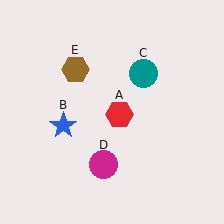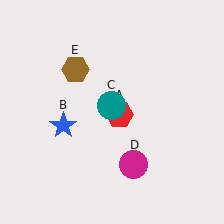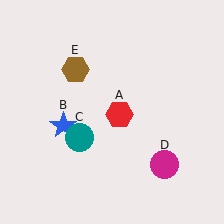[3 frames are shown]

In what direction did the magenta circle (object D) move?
The magenta circle (object D) moved right.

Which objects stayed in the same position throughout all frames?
Red hexagon (object A) and blue star (object B) and brown hexagon (object E) remained stationary.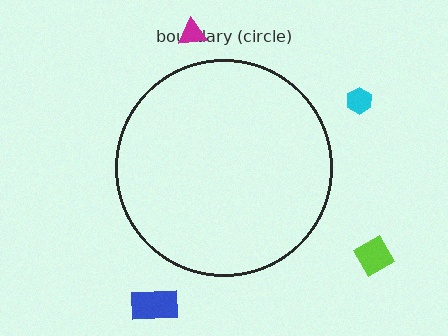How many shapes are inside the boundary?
0 inside, 4 outside.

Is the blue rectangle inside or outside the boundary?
Outside.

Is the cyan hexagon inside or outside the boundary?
Outside.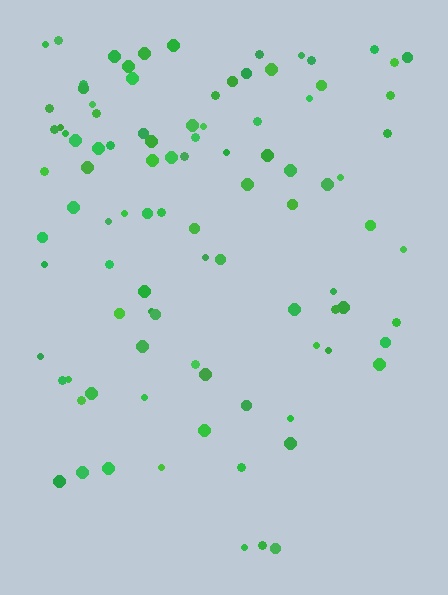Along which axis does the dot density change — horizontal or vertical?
Vertical.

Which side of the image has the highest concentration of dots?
The top.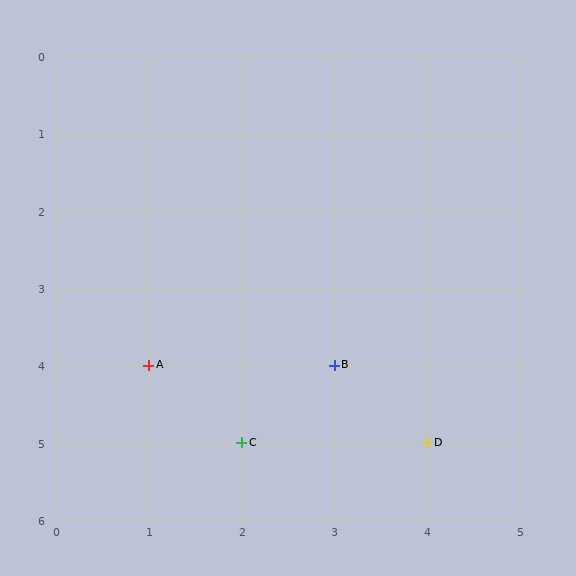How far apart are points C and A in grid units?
Points C and A are 1 column and 1 row apart (about 1.4 grid units diagonally).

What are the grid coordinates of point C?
Point C is at grid coordinates (2, 5).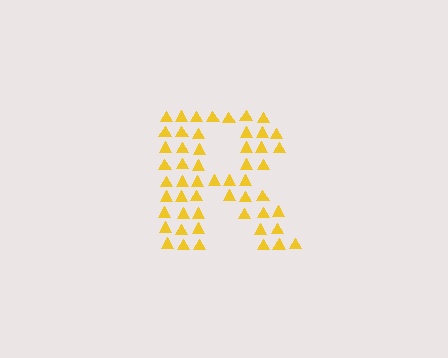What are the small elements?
The small elements are triangles.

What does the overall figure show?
The overall figure shows the letter R.